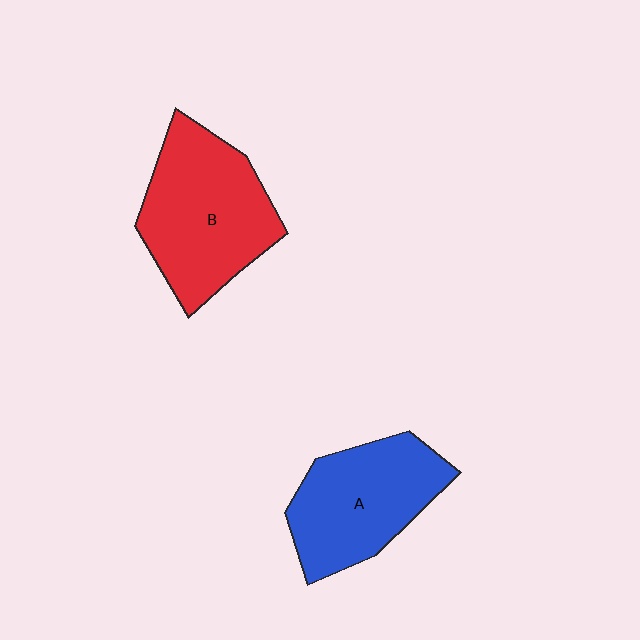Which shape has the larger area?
Shape B (red).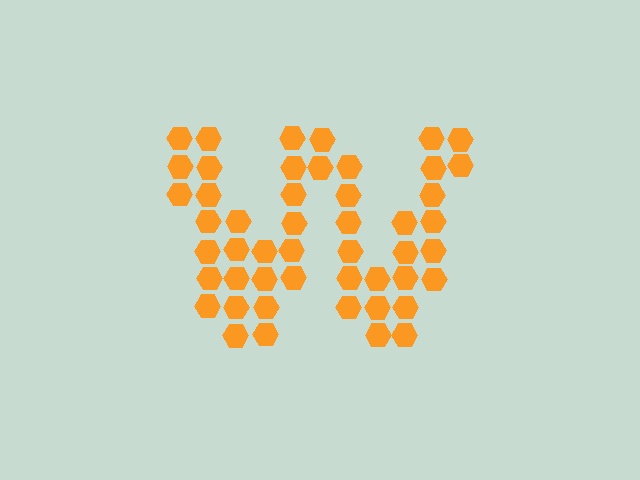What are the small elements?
The small elements are hexagons.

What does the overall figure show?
The overall figure shows the letter W.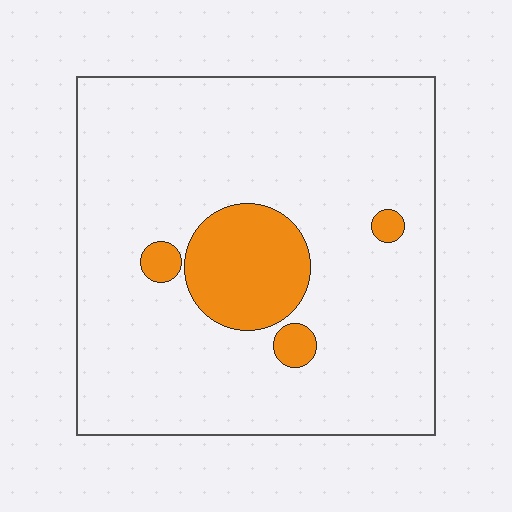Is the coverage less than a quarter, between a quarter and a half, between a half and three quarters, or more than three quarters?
Less than a quarter.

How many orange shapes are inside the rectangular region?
4.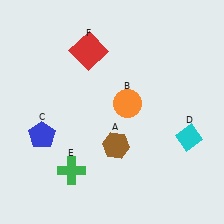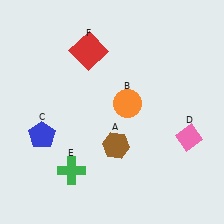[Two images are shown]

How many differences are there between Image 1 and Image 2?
There is 1 difference between the two images.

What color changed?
The diamond (D) changed from cyan in Image 1 to pink in Image 2.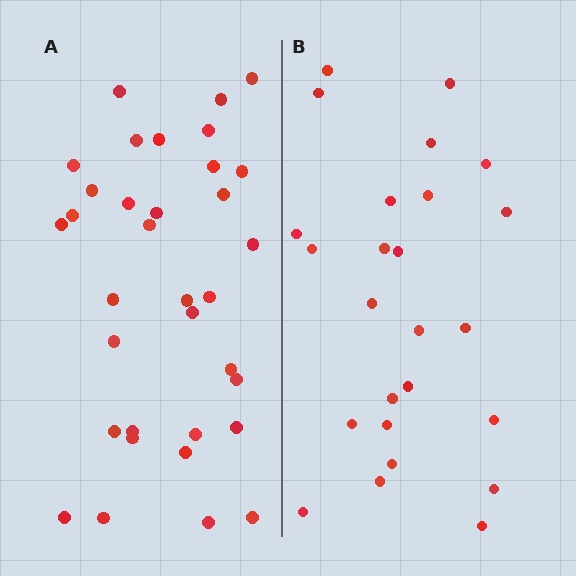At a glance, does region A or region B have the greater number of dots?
Region A (the left region) has more dots.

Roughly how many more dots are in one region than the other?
Region A has roughly 8 or so more dots than region B.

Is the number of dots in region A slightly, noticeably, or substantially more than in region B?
Region A has noticeably more, but not dramatically so. The ratio is roughly 1.4 to 1.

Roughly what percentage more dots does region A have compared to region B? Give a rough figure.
About 35% more.